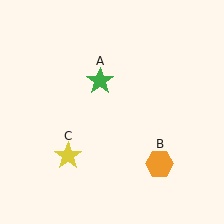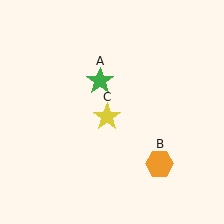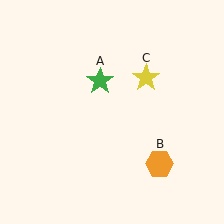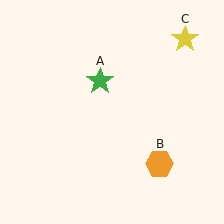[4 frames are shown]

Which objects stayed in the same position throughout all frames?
Green star (object A) and orange hexagon (object B) remained stationary.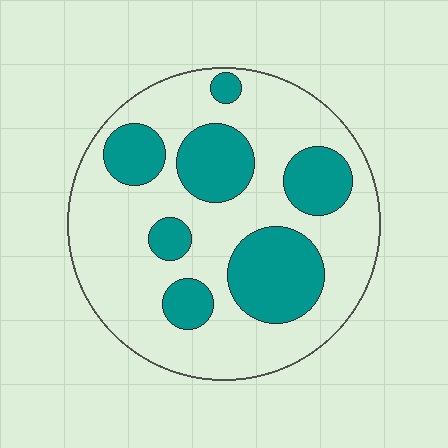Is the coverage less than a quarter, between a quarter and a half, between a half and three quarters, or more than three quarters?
Between a quarter and a half.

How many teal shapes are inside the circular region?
7.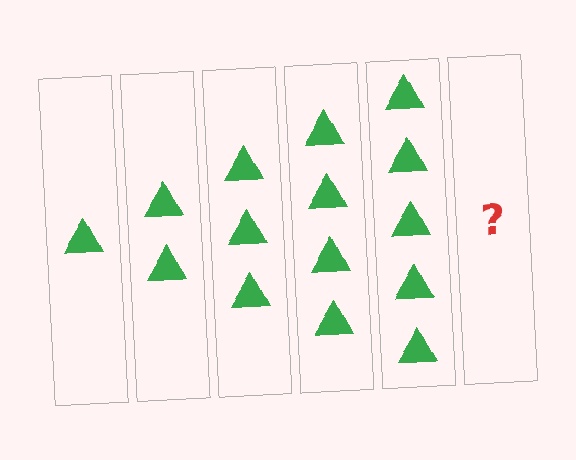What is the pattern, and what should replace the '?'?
The pattern is that each step adds one more triangle. The '?' should be 6 triangles.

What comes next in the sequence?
The next element should be 6 triangles.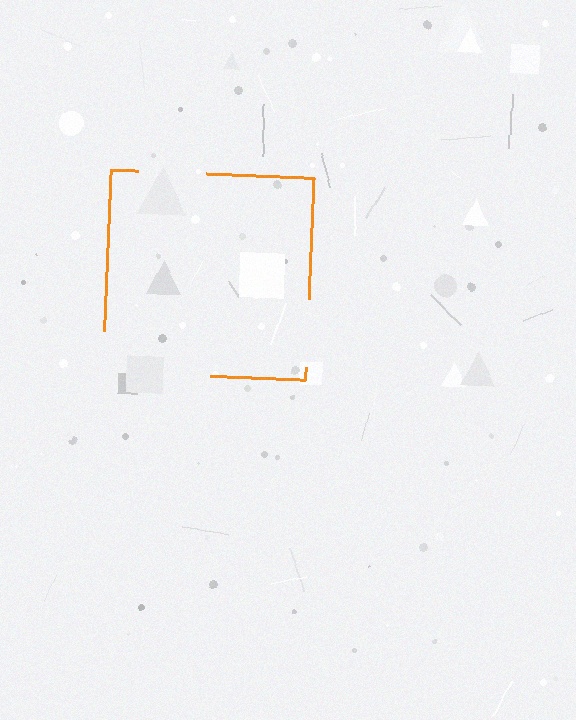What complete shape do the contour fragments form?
The contour fragments form a square.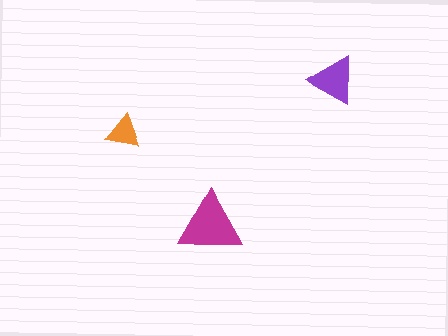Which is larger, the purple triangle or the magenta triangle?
The magenta one.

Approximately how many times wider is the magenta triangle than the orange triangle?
About 2 times wider.